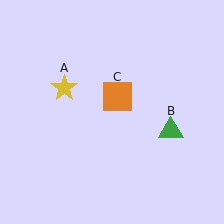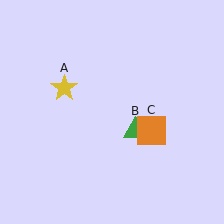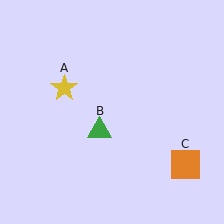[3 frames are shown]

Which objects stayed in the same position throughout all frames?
Yellow star (object A) remained stationary.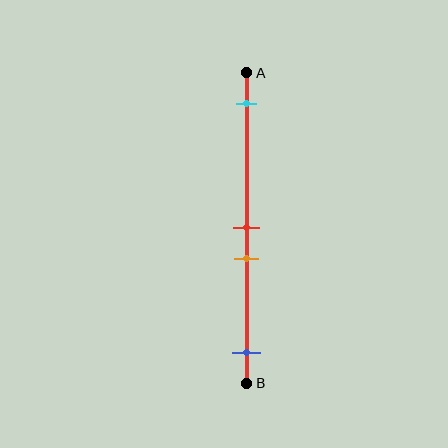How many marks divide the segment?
There are 4 marks dividing the segment.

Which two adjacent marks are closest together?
The red and orange marks are the closest adjacent pair.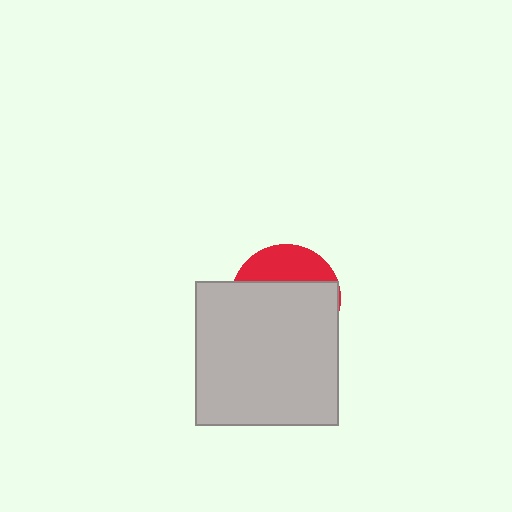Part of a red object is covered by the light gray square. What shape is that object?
It is a circle.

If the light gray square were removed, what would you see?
You would see the complete red circle.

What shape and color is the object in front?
The object in front is a light gray square.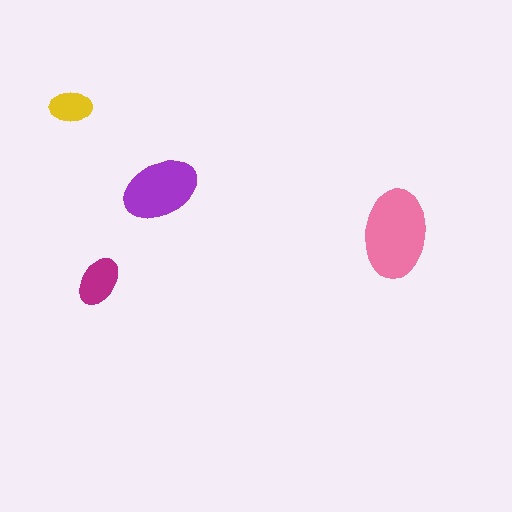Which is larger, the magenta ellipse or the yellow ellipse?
The magenta one.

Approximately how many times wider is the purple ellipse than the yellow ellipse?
About 2 times wider.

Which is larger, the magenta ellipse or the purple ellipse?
The purple one.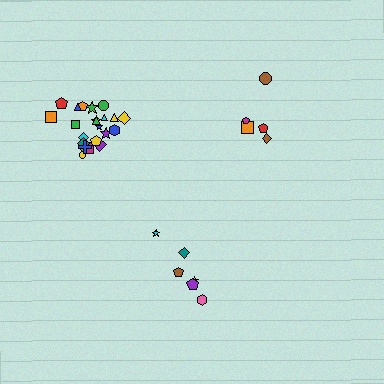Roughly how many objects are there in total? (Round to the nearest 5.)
Roughly 35 objects in total.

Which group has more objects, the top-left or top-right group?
The top-left group.